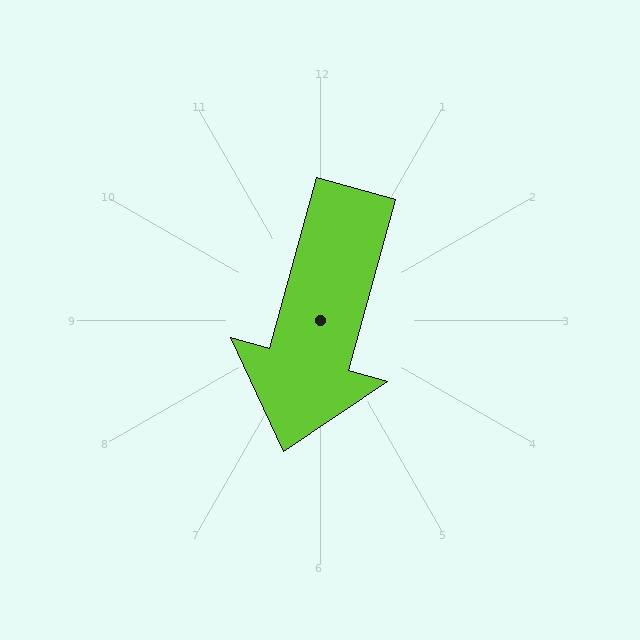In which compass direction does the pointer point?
South.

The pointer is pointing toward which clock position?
Roughly 7 o'clock.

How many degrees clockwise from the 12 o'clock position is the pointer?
Approximately 195 degrees.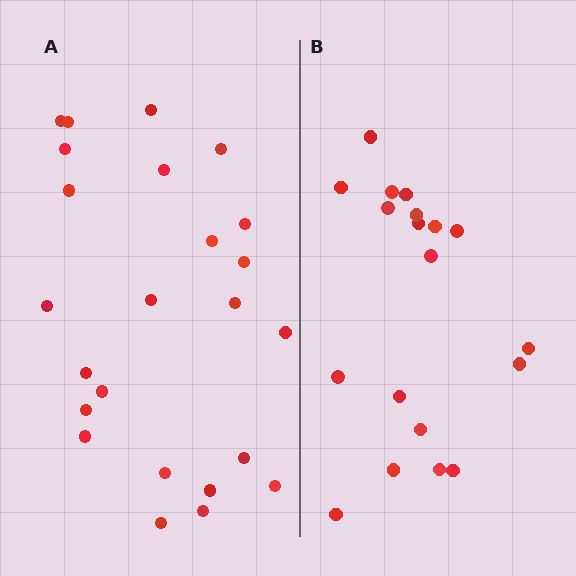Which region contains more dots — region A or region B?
Region A (the left region) has more dots.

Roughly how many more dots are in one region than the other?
Region A has about 5 more dots than region B.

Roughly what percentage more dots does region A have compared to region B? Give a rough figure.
About 25% more.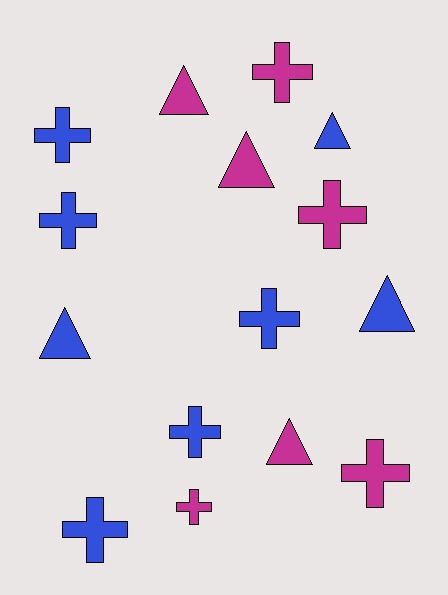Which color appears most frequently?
Blue, with 8 objects.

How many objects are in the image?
There are 15 objects.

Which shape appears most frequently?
Cross, with 9 objects.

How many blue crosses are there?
There are 5 blue crosses.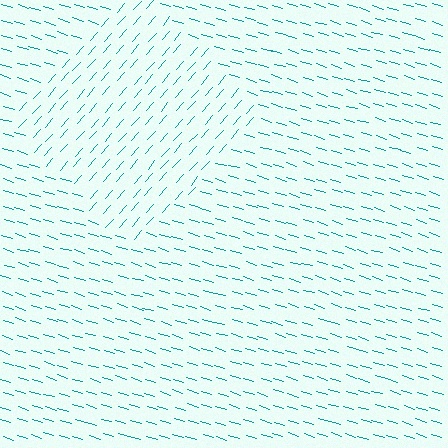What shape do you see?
I see a diamond.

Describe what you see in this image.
The image is filled with small teal line segments. A diamond region in the image has lines oriented differently from the surrounding lines, creating a visible texture boundary.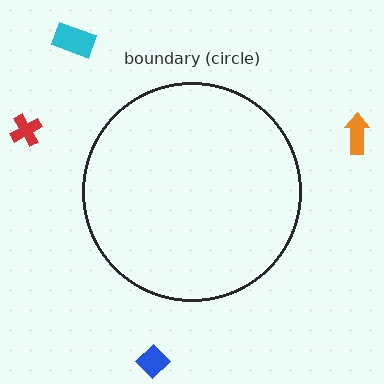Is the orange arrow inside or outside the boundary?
Outside.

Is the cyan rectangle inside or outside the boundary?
Outside.